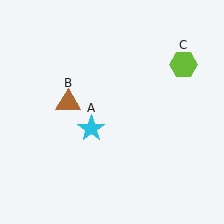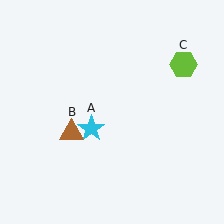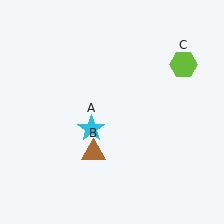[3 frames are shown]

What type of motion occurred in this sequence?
The brown triangle (object B) rotated counterclockwise around the center of the scene.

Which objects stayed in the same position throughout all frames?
Cyan star (object A) and lime hexagon (object C) remained stationary.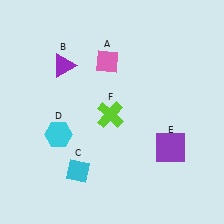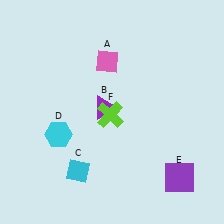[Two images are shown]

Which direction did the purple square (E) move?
The purple square (E) moved down.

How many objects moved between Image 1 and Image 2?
2 objects moved between the two images.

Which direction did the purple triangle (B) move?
The purple triangle (B) moved down.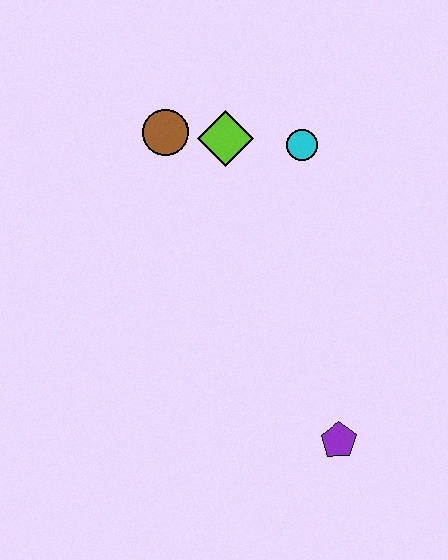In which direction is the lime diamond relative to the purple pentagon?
The lime diamond is above the purple pentagon.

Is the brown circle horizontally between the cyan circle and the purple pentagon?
No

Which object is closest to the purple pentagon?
The cyan circle is closest to the purple pentagon.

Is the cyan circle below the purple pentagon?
No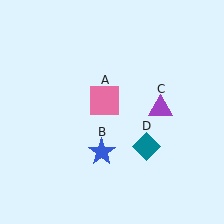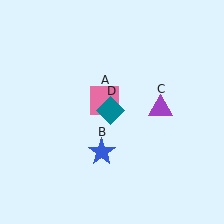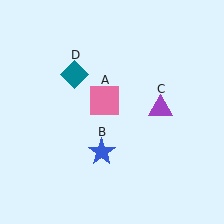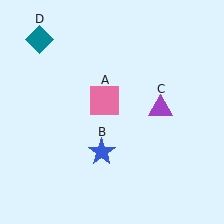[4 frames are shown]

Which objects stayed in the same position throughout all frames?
Pink square (object A) and blue star (object B) and purple triangle (object C) remained stationary.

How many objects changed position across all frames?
1 object changed position: teal diamond (object D).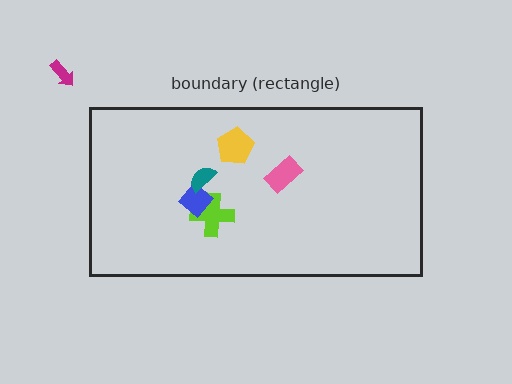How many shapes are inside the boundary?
5 inside, 1 outside.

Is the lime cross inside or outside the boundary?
Inside.